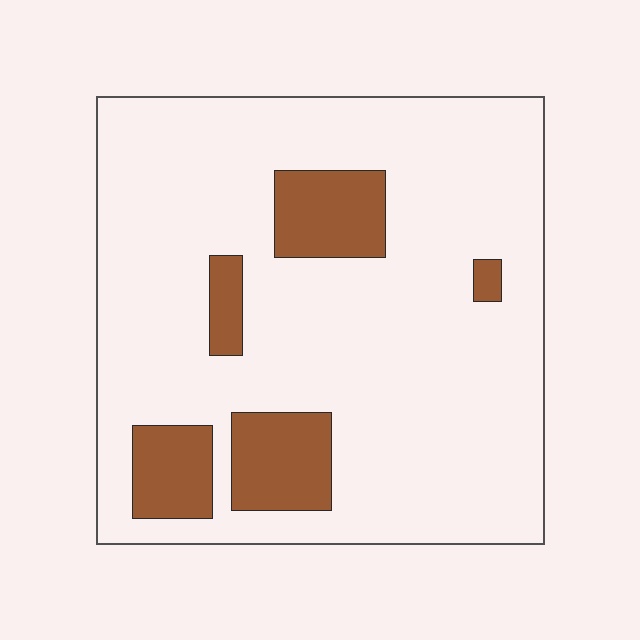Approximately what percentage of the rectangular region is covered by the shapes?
Approximately 15%.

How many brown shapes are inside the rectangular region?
5.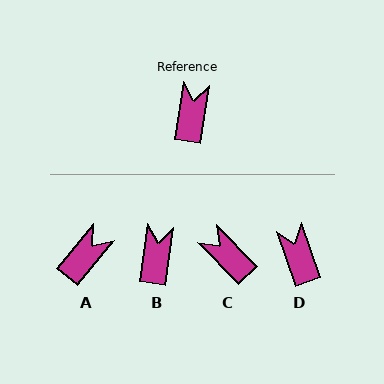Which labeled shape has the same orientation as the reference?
B.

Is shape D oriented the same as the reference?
No, it is off by about 28 degrees.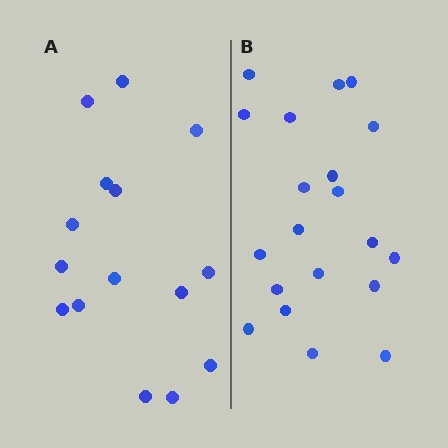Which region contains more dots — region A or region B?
Region B (the right region) has more dots.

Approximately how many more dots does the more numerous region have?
Region B has about 5 more dots than region A.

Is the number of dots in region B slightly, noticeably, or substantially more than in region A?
Region B has noticeably more, but not dramatically so. The ratio is roughly 1.3 to 1.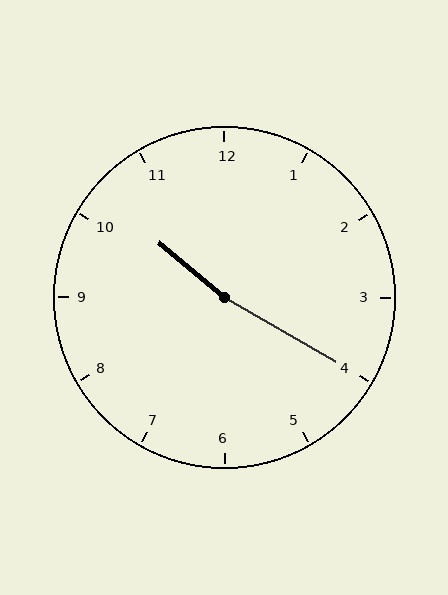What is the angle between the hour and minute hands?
Approximately 170 degrees.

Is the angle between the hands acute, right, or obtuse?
It is obtuse.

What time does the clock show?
10:20.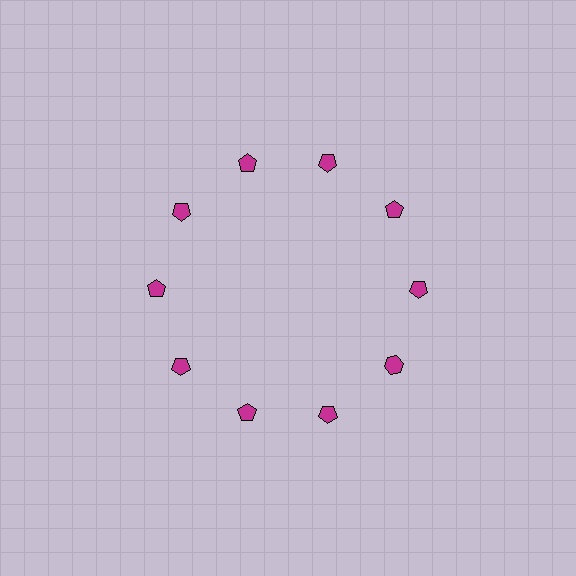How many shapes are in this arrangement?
There are 10 shapes arranged in a ring pattern.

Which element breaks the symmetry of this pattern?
The magenta hexagon at roughly the 4 o'clock position breaks the symmetry. All other shapes are magenta pentagons.